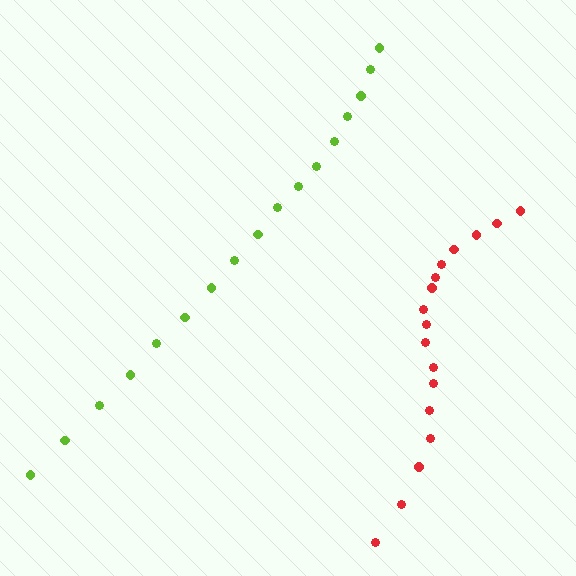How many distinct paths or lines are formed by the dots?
There are 2 distinct paths.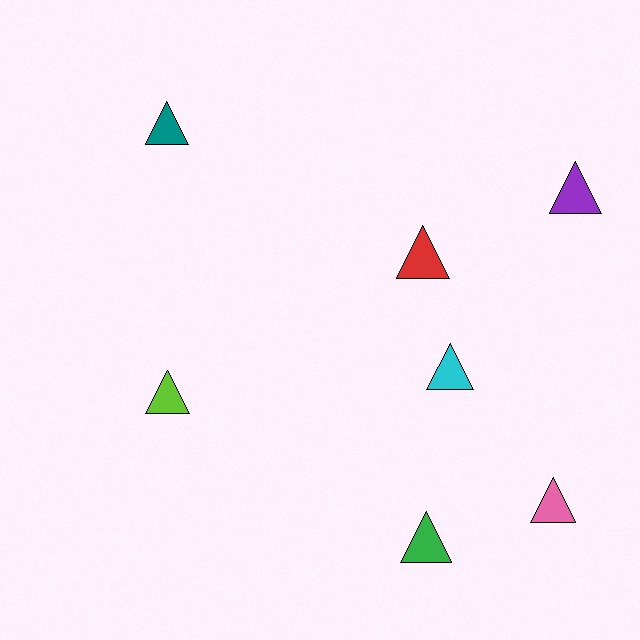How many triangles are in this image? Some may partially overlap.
There are 7 triangles.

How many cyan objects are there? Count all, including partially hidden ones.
There is 1 cyan object.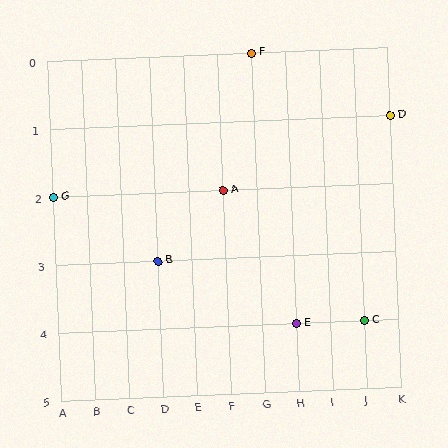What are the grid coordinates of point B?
Point B is at grid coordinates (D, 3).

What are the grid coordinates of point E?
Point E is at grid coordinates (H, 4).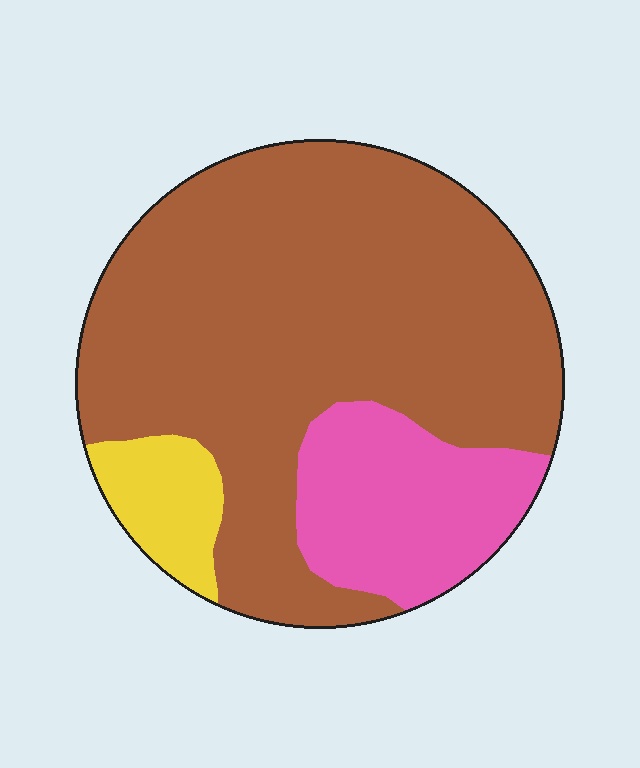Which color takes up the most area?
Brown, at roughly 75%.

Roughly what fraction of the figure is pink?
Pink takes up about one fifth (1/5) of the figure.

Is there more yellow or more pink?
Pink.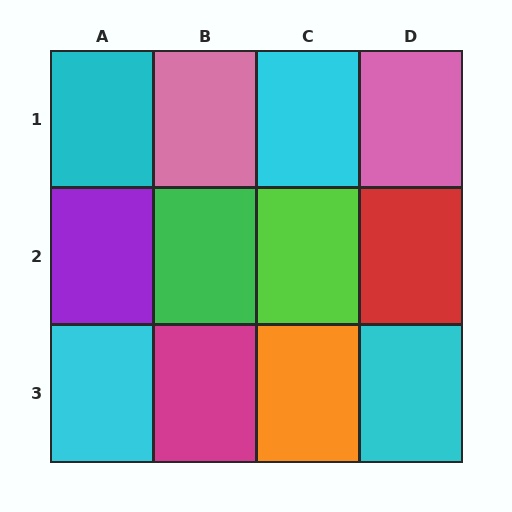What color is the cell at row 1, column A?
Cyan.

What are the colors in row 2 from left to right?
Purple, green, lime, red.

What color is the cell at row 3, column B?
Magenta.